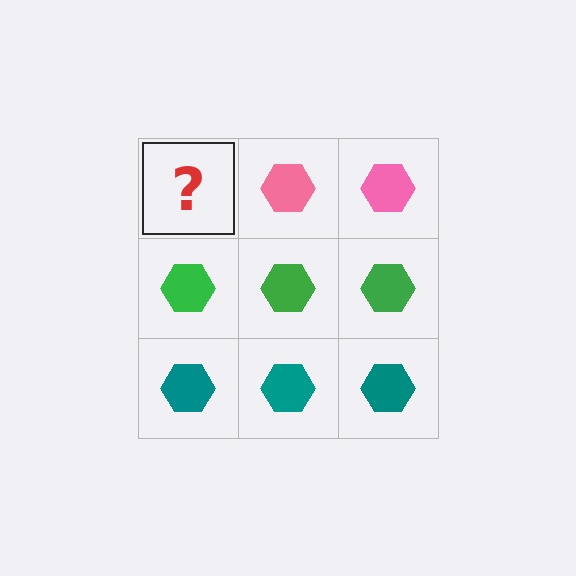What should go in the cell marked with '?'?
The missing cell should contain a pink hexagon.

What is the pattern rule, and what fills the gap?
The rule is that each row has a consistent color. The gap should be filled with a pink hexagon.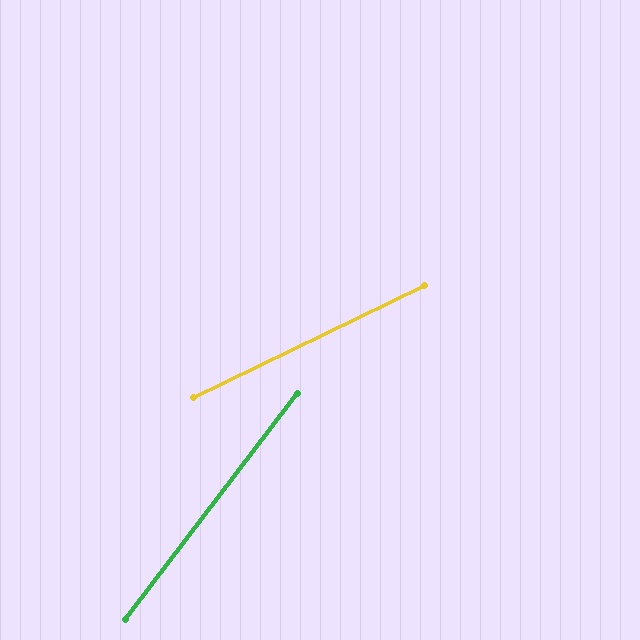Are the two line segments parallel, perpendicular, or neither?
Neither parallel nor perpendicular — they differ by about 27°.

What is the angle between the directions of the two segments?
Approximately 27 degrees.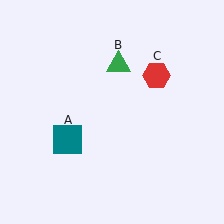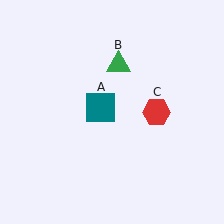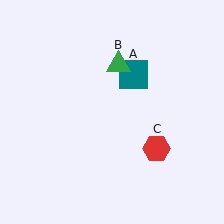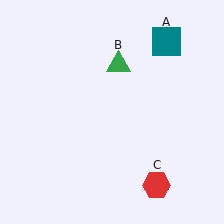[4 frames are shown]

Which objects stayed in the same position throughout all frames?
Green triangle (object B) remained stationary.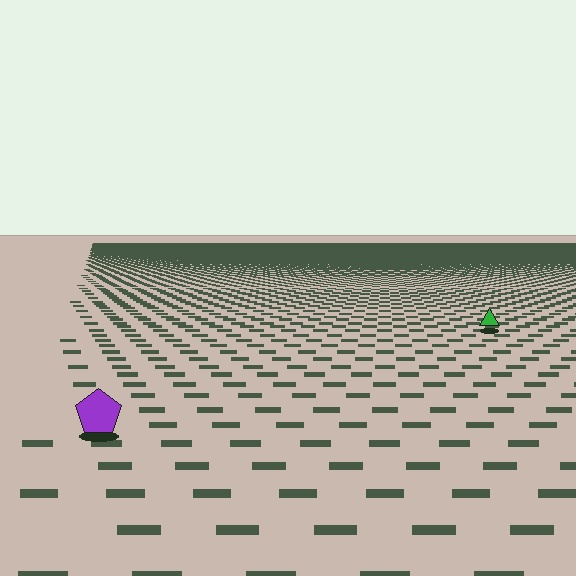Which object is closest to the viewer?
The purple pentagon is closest. The texture marks near it are larger and more spread out.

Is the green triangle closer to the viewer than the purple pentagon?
No. The purple pentagon is closer — you can tell from the texture gradient: the ground texture is coarser near it.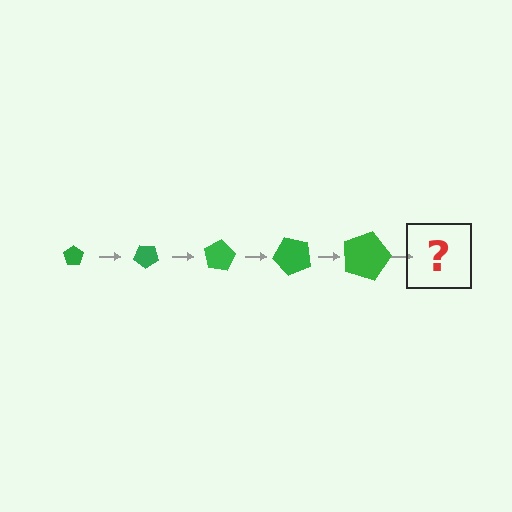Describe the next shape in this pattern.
It should be a pentagon, larger than the previous one and rotated 200 degrees from the start.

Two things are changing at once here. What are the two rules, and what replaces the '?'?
The two rules are that the pentagon grows larger each step and it rotates 40 degrees each step. The '?' should be a pentagon, larger than the previous one and rotated 200 degrees from the start.